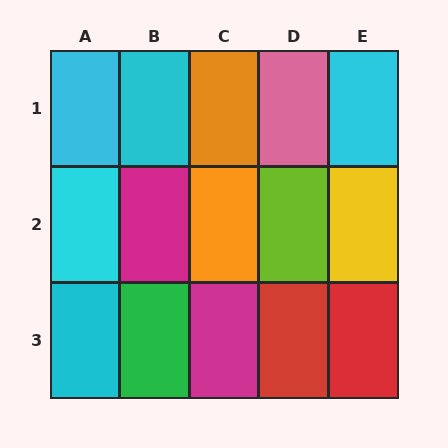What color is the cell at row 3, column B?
Green.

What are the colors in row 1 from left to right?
Cyan, cyan, orange, pink, cyan.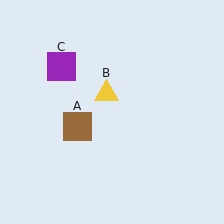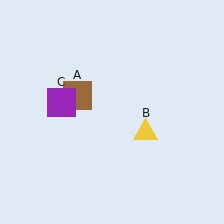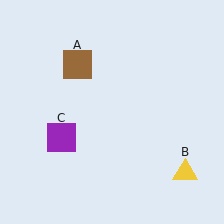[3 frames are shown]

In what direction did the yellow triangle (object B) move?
The yellow triangle (object B) moved down and to the right.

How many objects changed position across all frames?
3 objects changed position: brown square (object A), yellow triangle (object B), purple square (object C).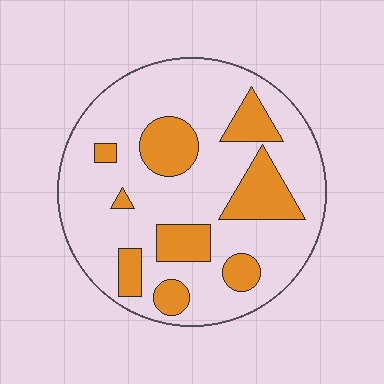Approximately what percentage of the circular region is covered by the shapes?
Approximately 25%.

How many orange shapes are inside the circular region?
9.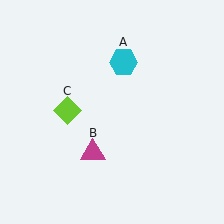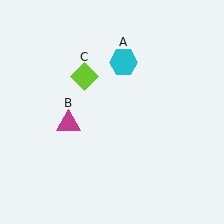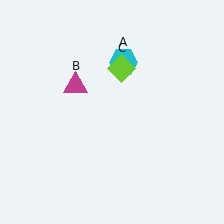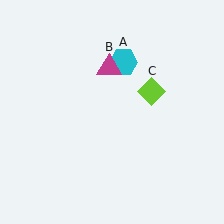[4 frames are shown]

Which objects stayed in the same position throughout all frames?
Cyan hexagon (object A) remained stationary.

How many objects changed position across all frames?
2 objects changed position: magenta triangle (object B), lime diamond (object C).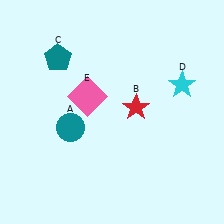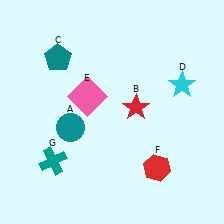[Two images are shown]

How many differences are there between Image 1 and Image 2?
There are 2 differences between the two images.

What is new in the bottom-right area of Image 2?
A red hexagon (F) was added in the bottom-right area of Image 2.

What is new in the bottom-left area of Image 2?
A teal cross (G) was added in the bottom-left area of Image 2.